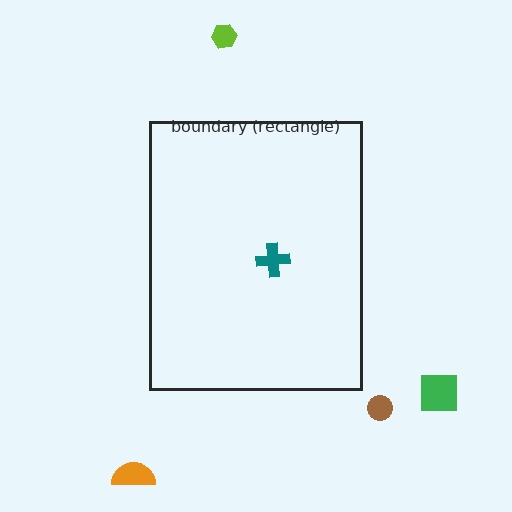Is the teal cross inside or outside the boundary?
Inside.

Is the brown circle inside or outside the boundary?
Outside.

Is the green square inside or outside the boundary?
Outside.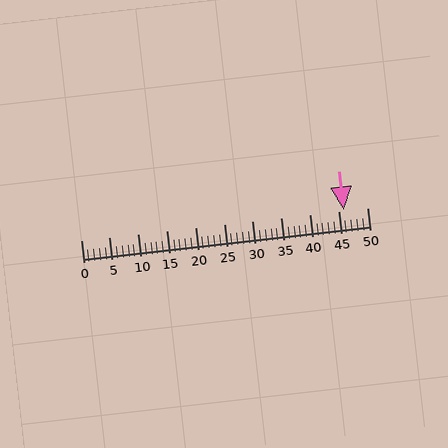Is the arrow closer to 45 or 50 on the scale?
The arrow is closer to 45.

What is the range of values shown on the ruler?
The ruler shows values from 0 to 50.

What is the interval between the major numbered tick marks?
The major tick marks are spaced 5 units apart.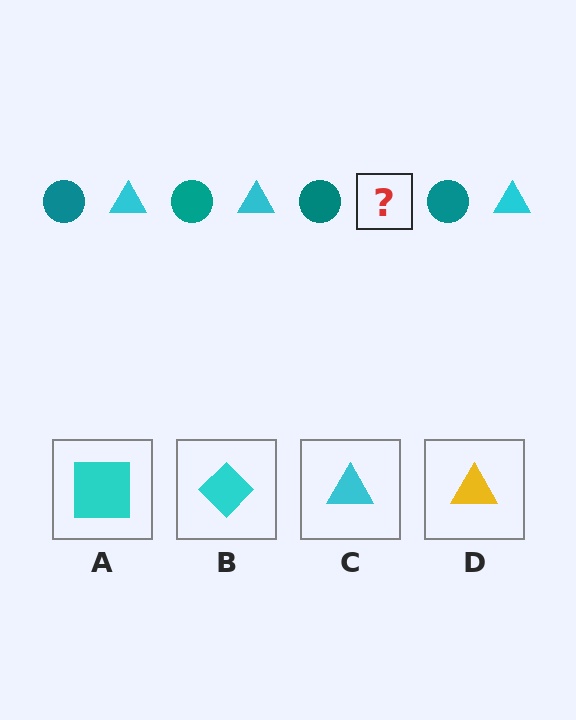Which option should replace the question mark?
Option C.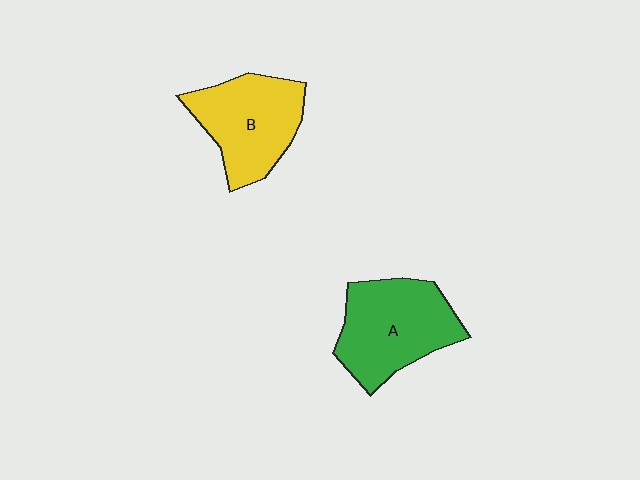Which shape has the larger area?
Shape A (green).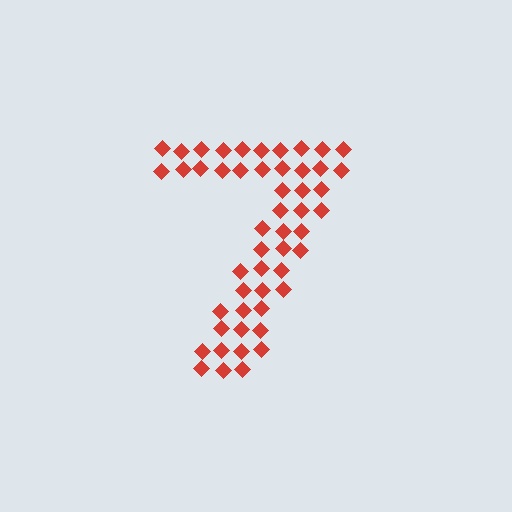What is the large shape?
The large shape is the digit 7.